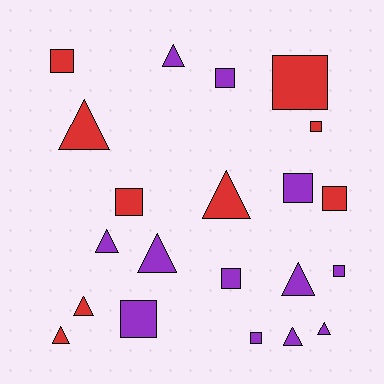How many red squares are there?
There are 5 red squares.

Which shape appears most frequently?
Square, with 11 objects.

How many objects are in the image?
There are 21 objects.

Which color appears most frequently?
Purple, with 12 objects.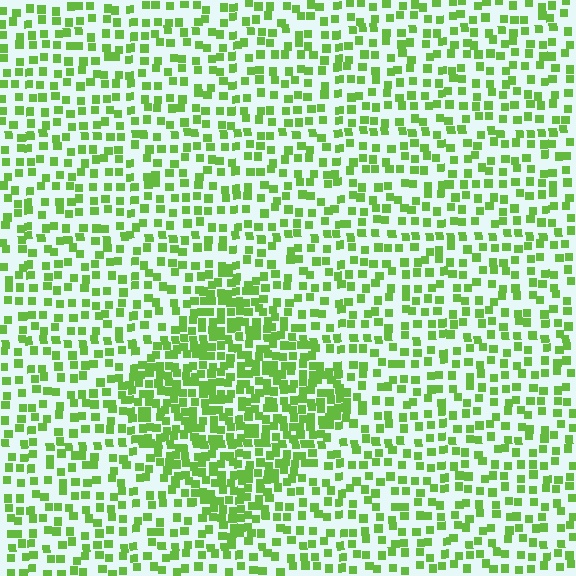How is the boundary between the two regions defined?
The boundary is defined by a change in element density (approximately 2.0x ratio). All elements are the same color, size, and shape.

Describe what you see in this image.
The image contains small lime elements arranged at two different densities. A diamond-shaped region is visible where the elements are more densely packed than the surrounding area.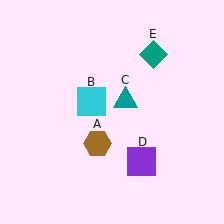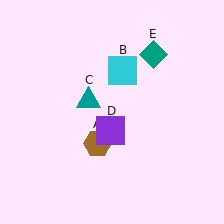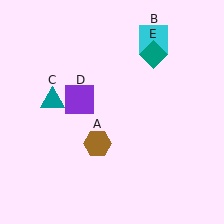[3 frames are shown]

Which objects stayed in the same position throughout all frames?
Brown hexagon (object A) and teal diamond (object E) remained stationary.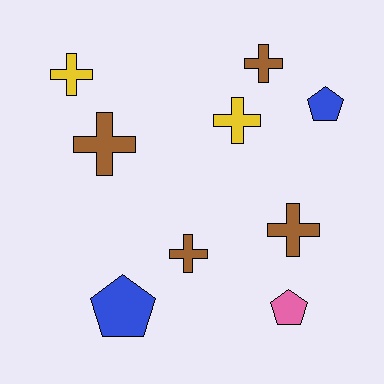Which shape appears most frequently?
Cross, with 6 objects.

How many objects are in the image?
There are 9 objects.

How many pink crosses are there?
There are no pink crosses.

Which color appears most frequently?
Brown, with 4 objects.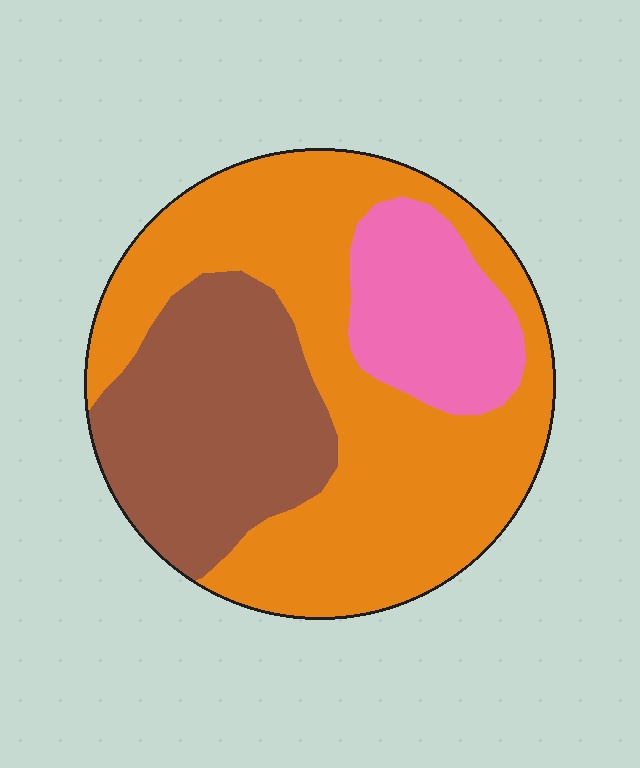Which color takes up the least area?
Pink, at roughly 15%.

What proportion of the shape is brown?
Brown takes up about one quarter (1/4) of the shape.